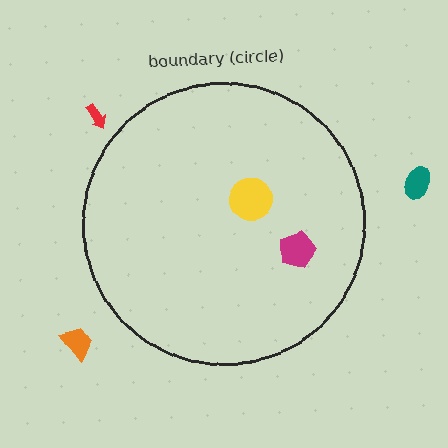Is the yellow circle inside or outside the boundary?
Inside.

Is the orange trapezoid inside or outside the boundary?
Outside.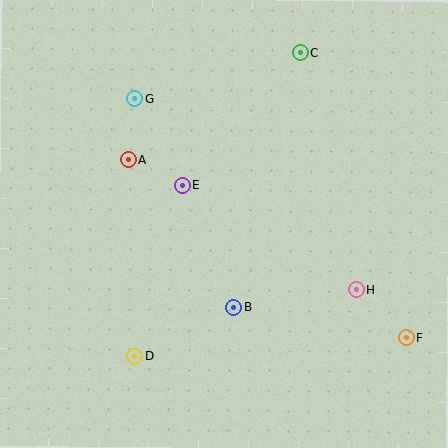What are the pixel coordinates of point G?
Point G is at (135, 99).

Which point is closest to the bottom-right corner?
Point F is closest to the bottom-right corner.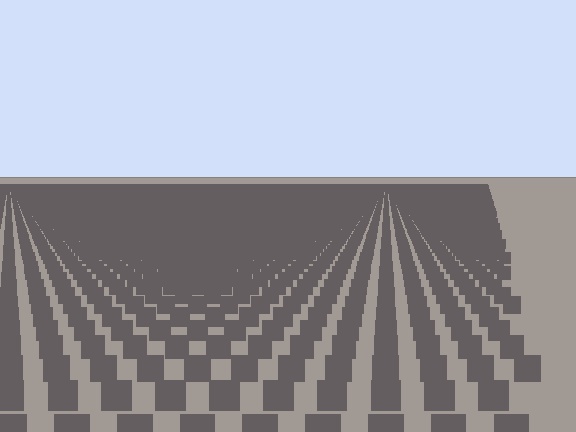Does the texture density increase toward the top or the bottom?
Density increases toward the top.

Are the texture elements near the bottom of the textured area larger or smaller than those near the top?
Larger. Near the bottom, elements are closer to the viewer and appear at a bigger on-screen size.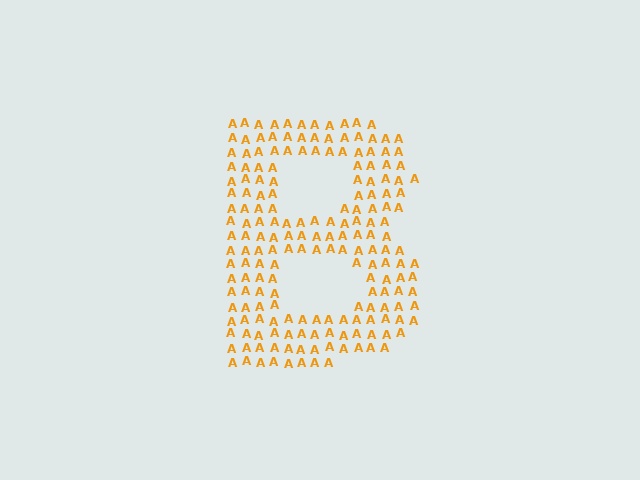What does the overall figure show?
The overall figure shows the letter B.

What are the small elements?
The small elements are letter A's.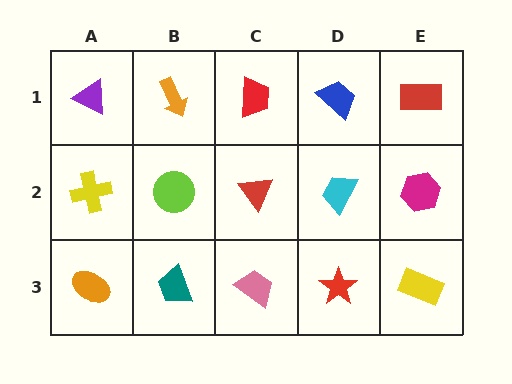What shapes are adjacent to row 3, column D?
A cyan trapezoid (row 2, column D), a pink trapezoid (row 3, column C), a yellow rectangle (row 3, column E).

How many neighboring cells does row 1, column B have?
3.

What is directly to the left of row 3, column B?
An orange ellipse.